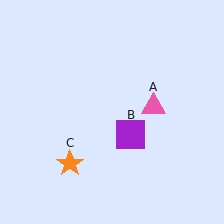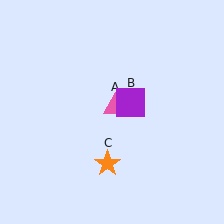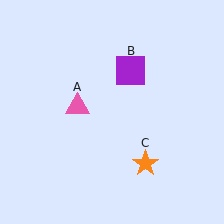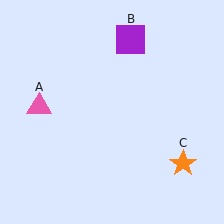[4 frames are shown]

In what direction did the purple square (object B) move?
The purple square (object B) moved up.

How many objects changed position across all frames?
3 objects changed position: pink triangle (object A), purple square (object B), orange star (object C).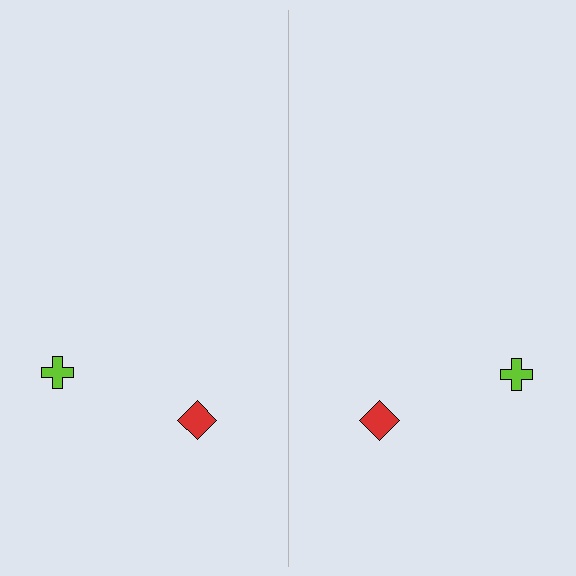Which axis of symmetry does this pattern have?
The pattern has a vertical axis of symmetry running through the center of the image.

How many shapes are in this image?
There are 4 shapes in this image.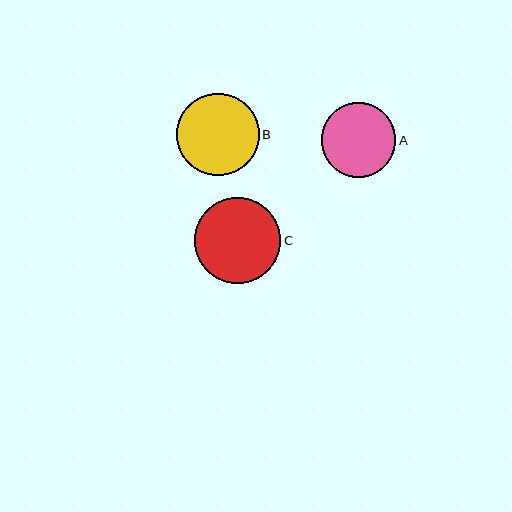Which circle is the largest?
Circle C is the largest with a size of approximately 86 pixels.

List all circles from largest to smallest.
From largest to smallest: C, B, A.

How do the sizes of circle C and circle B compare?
Circle C and circle B are approximately the same size.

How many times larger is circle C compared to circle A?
Circle C is approximately 1.2 times the size of circle A.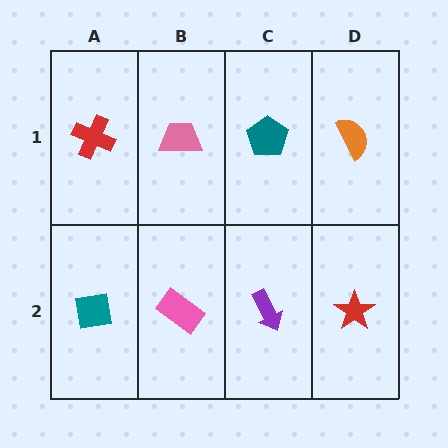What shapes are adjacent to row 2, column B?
A pink trapezoid (row 1, column B), a teal square (row 2, column A), a purple arrow (row 2, column C).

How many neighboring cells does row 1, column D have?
2.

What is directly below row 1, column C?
A purple arrow.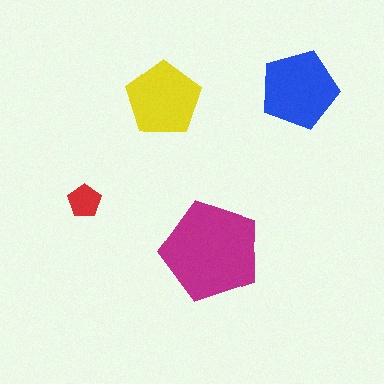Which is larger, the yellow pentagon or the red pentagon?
The yellow one.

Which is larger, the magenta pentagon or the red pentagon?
The magenta one.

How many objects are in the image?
There are 4 objects in the image.